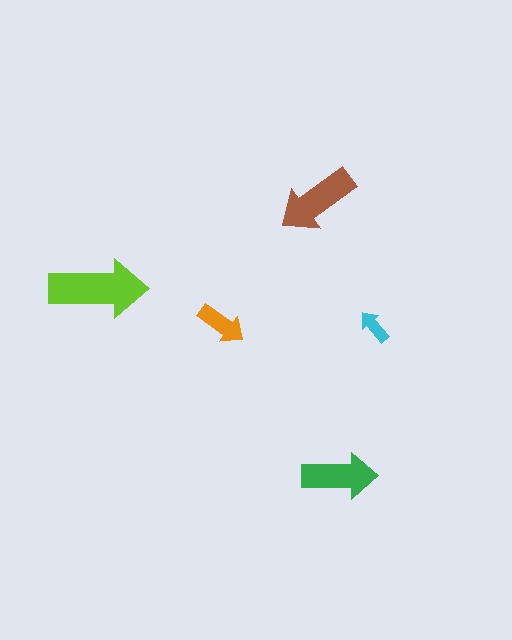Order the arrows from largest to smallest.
the lime one, the brown one, the green one, the orange one, the cyan one.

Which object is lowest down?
The green arrow is bottommost.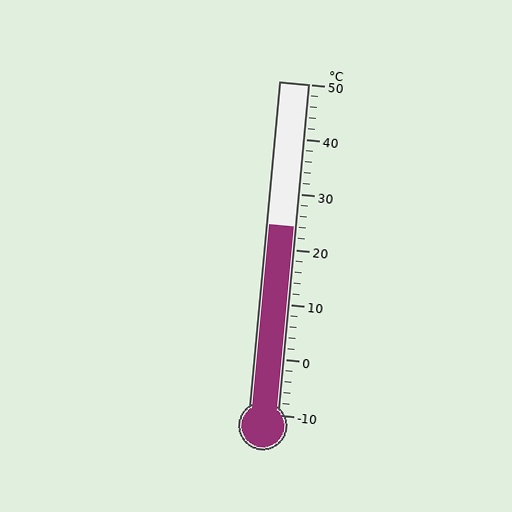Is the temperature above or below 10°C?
The temperature is above 10°C.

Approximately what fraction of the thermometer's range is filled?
The thermometer is filled to approximately 55% of its range.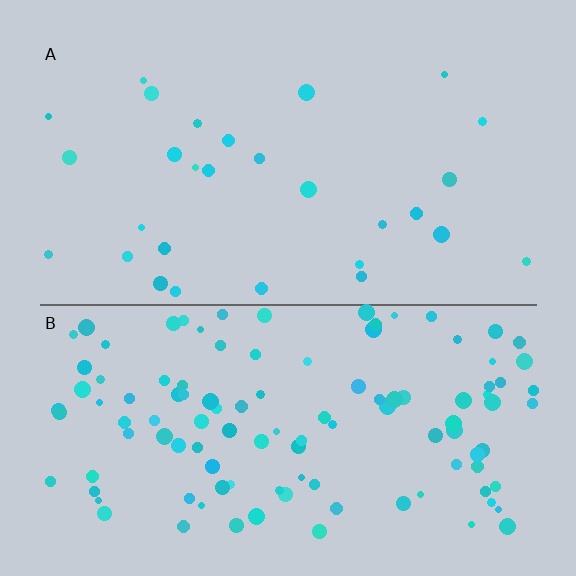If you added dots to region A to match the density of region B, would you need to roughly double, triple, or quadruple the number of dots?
Approximately quadruple.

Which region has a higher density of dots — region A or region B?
B (the bottom).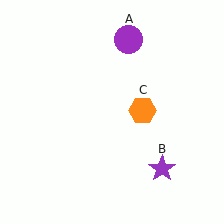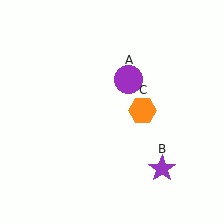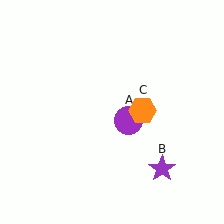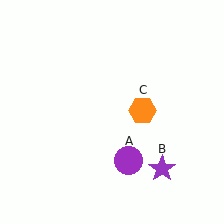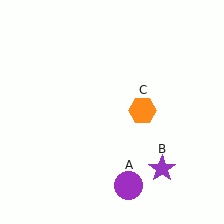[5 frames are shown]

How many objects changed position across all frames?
1 object changed position: purple circle (object A).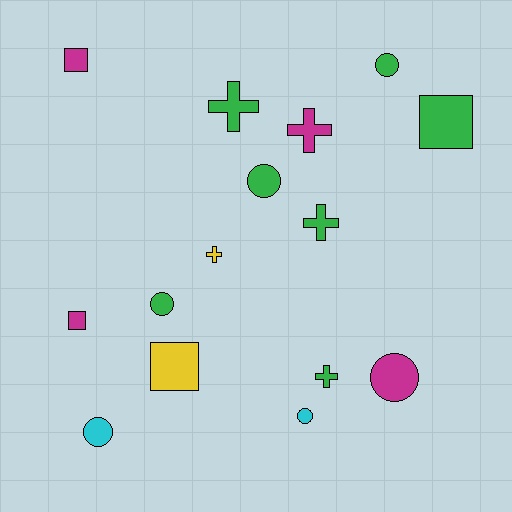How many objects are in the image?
There are 15 objects.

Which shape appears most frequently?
Circle, with 6 objects.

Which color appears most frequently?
Green, with 7 objects.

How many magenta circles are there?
There is 1 magenta circle.